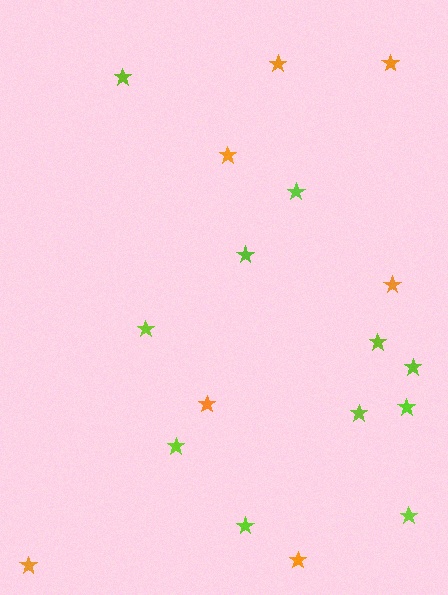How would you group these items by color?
There are 2 groups: one group of orange stars (7) and one group of lime stars (11).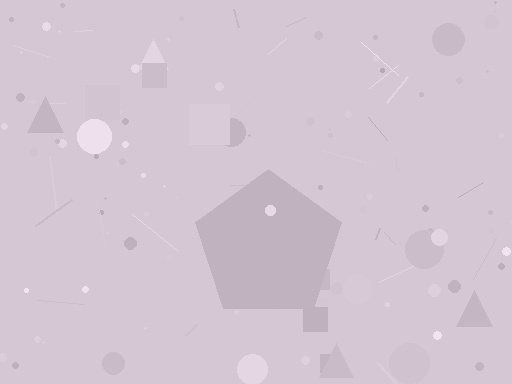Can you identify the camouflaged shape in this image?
The camouflaged shape is a pentagon.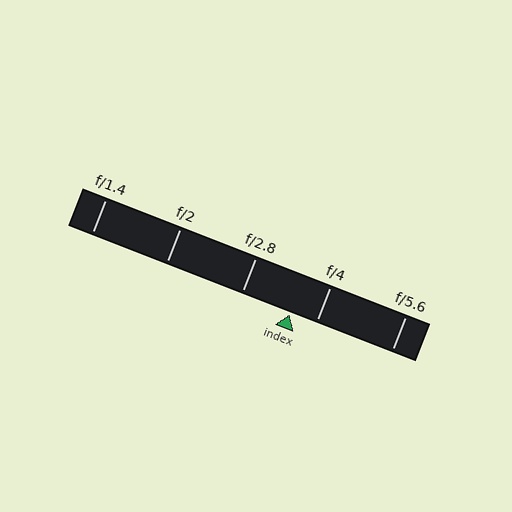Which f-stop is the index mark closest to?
The index mark is closest to f/4.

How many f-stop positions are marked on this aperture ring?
There are 5 f-stop positions marked.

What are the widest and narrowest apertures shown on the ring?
The widest aperture shown is f/1.4 and the narrowest is f/5.6.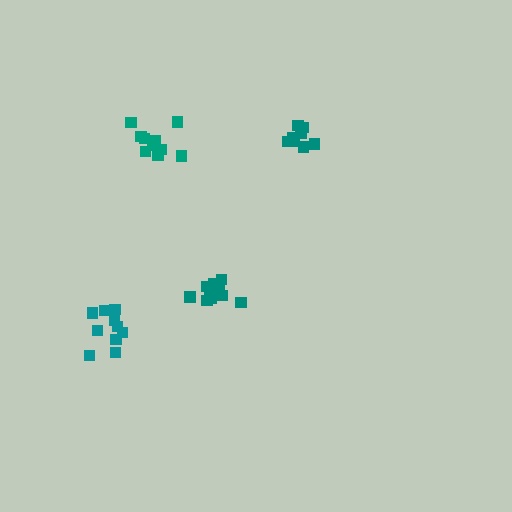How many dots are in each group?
Group 1: 10 dots, Group 2: 12 dots, Group 3: 10 dots, Group 4: 8 dots (40 total).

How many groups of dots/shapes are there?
There are 4 groups.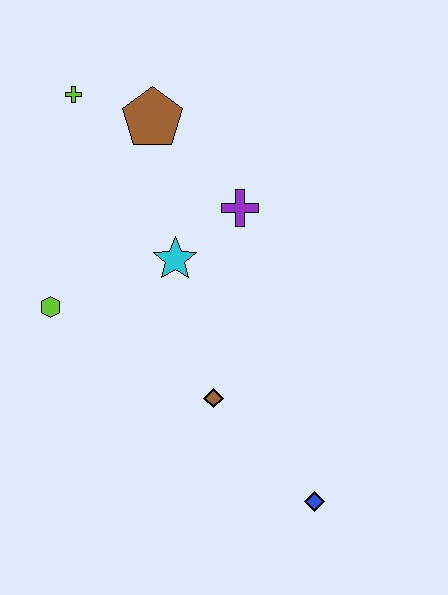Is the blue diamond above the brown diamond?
No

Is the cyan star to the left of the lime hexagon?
No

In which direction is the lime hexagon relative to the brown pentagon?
The lime hexagon is below the brown pentagon.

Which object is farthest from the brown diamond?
The lime cross is farthest from the brown diamond.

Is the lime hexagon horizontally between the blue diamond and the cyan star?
No